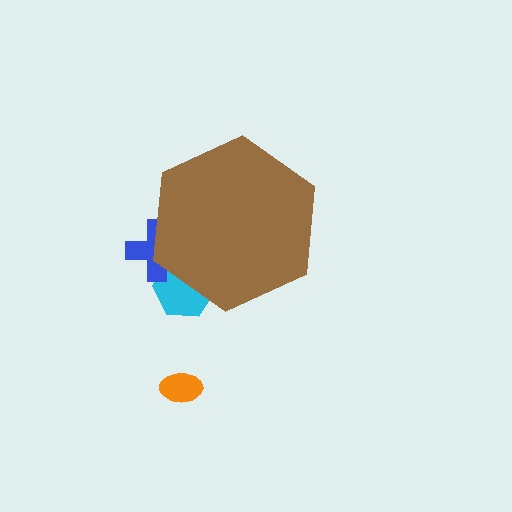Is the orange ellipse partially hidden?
No, the orange ellipse is fully visible.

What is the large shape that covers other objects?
A brown hexagon.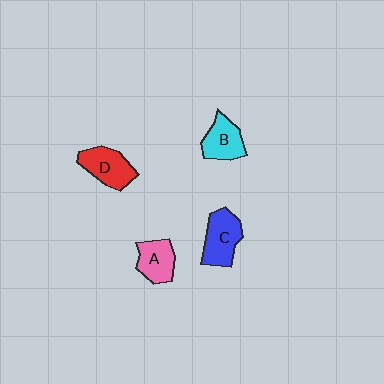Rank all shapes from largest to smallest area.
From largest to smallest: C (blue), D (red), B (cyan), A (pink).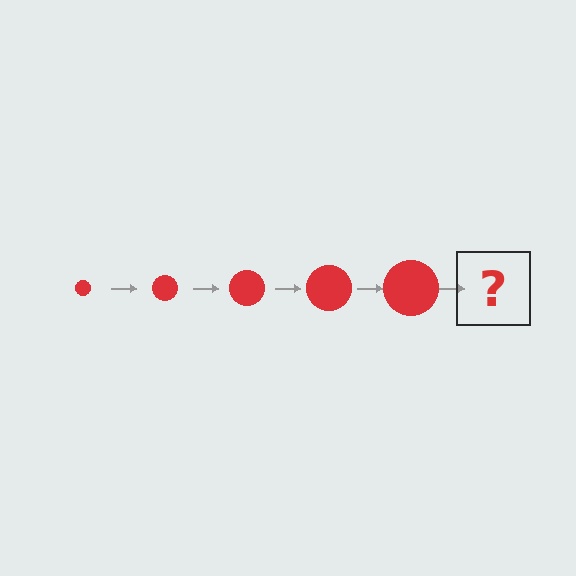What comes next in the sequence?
The next element should be a red circle, larger than the previous one.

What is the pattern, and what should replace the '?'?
The pattern is that the circle gets progressively larger each step. The '?' should be a red circle, larger than the previous one.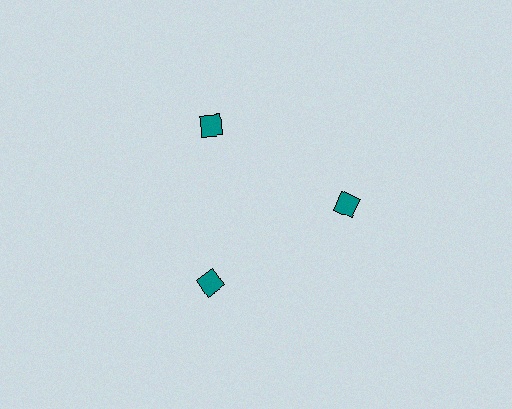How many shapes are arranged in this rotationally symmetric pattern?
There are 3 shapes, arranged in 3 groups of 1.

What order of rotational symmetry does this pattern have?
This pattern has 3-fold rotational symmetry.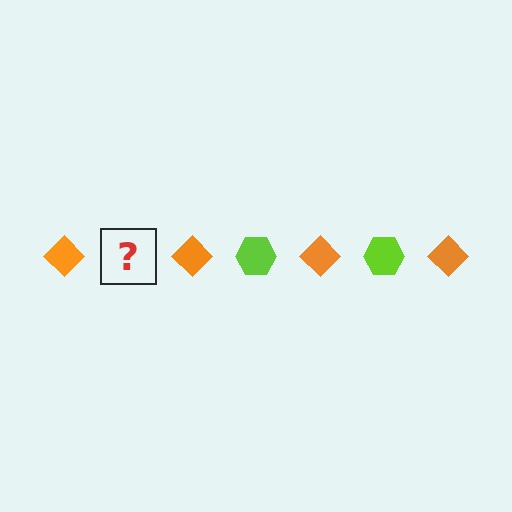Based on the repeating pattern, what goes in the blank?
The blank should be a lime hexagon.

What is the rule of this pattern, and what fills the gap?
The rule is that the pattern alternates between orange diamond and lime hexagon. The gap should be filled with a lime hexagon.